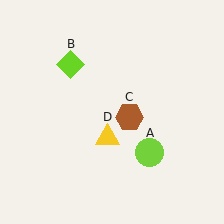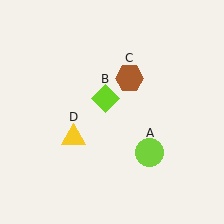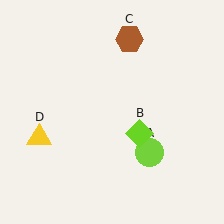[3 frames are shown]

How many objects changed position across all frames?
3 objects changed position: lime diamond (object B), brown hexagon (object C), yellow triangle (object D).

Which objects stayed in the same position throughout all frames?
Lime circle (object A) remained stationary.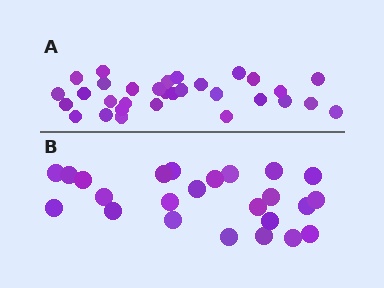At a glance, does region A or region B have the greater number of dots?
Region A (the top region) has more dots.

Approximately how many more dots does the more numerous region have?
Region A has roughly 8 or so more dots than region B.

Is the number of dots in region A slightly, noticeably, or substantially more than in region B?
Region A has noticeably more, but not dramatically so. The ratio is roughly 1.3 to 1.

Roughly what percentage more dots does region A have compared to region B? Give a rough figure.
About 30% more.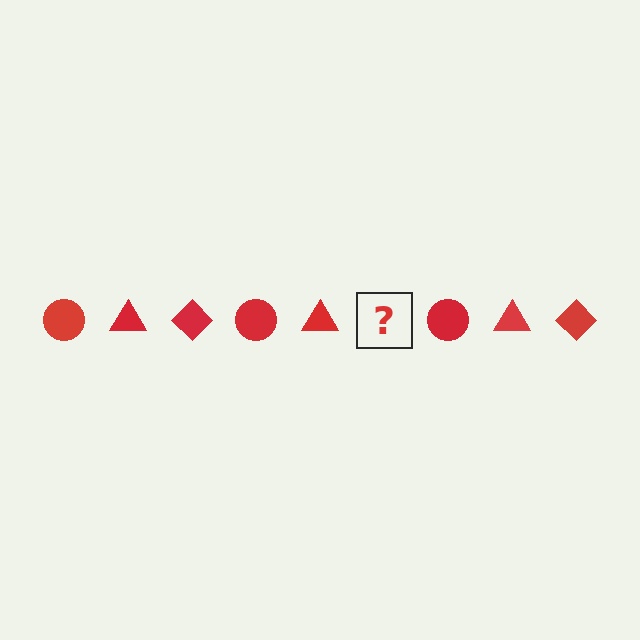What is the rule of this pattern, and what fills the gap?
The rule is that the pattern cycles through circle, triangle, diamond shapes in red. The gap should be filled with a red diamond.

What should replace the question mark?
The question mark should be replaced with a red diamond.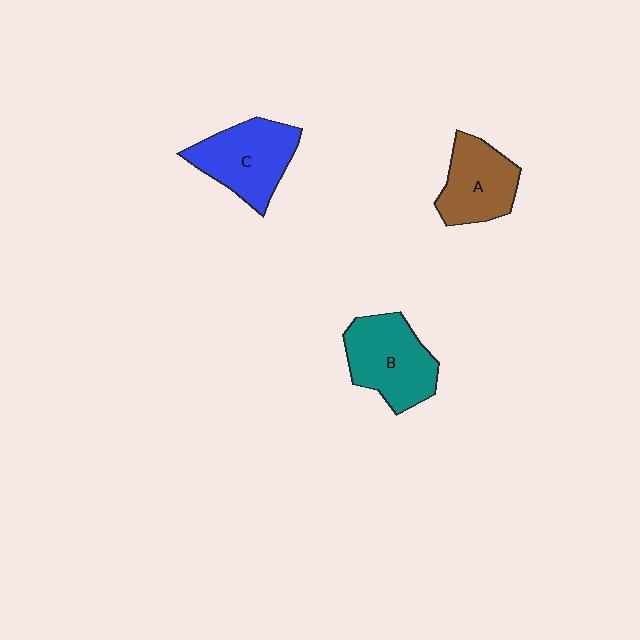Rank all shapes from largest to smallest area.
From largest to smallest: B (teal), C (blue), A (brown).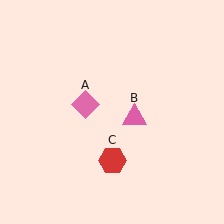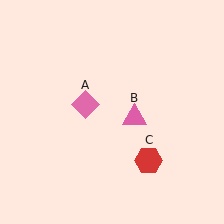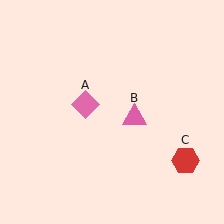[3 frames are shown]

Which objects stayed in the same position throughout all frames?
Pink diamond (object A) and pink triangle (object B) remained stationary.